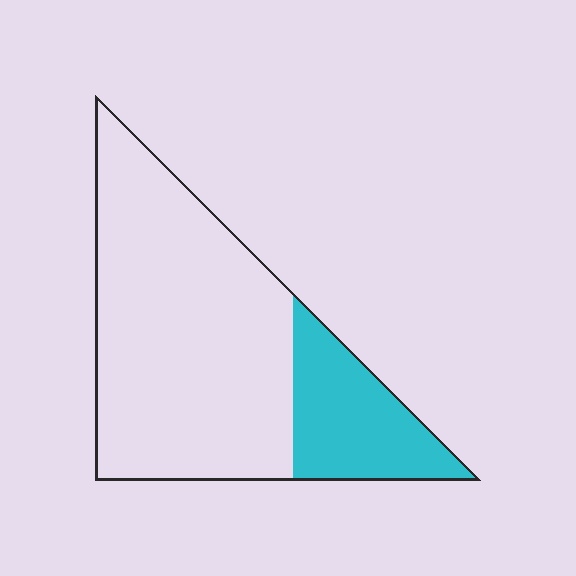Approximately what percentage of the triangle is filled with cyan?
Approximately 25%.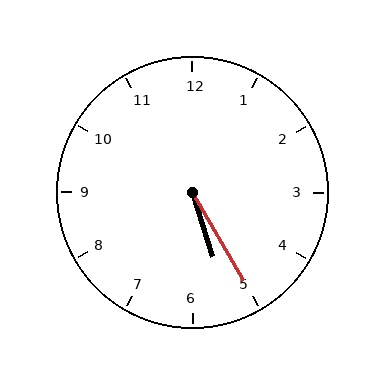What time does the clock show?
5:25.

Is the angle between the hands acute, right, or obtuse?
It is acute.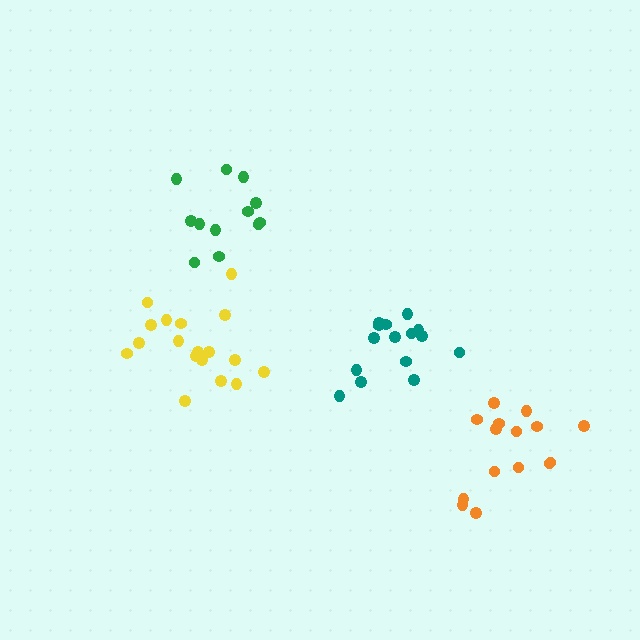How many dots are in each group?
Group 1: 15 dots, Group 2: 12 dots, Group 3: 15 dots, Group 4: 18 dots (60 total).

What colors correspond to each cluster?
The clusters are colored: orange, green, teal, yellow.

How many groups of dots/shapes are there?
There are 4 groups.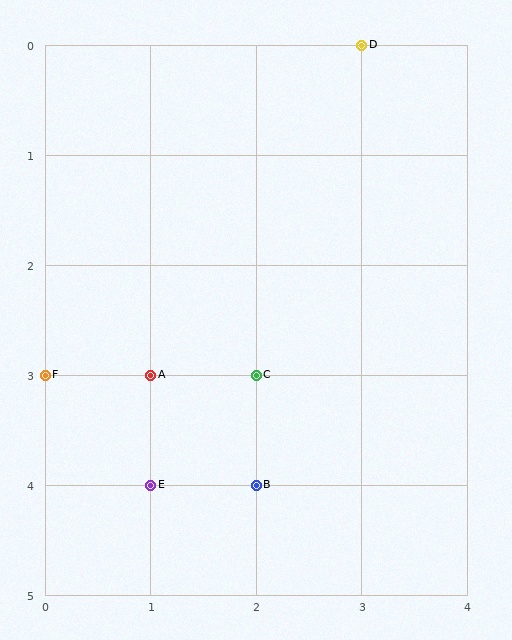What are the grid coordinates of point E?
Point E is at grid coordinates (1, 4).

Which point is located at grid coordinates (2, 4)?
Point B is at (2, 4).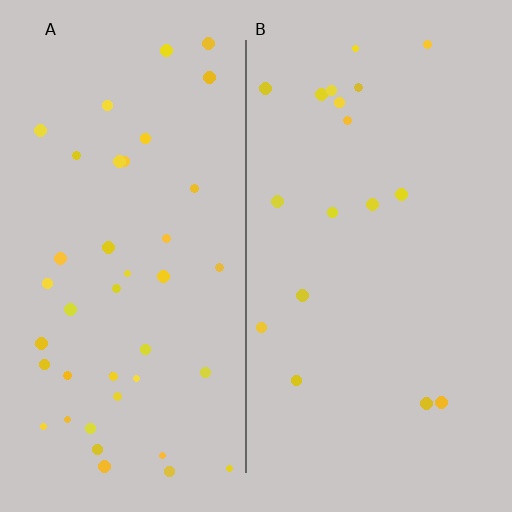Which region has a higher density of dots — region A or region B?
A (the left).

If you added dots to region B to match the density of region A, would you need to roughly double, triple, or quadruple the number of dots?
Approximately double.